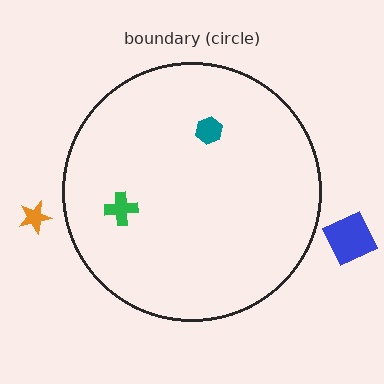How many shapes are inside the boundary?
2 inside, 2 outside.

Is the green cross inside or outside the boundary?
Inside.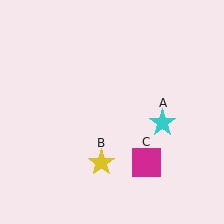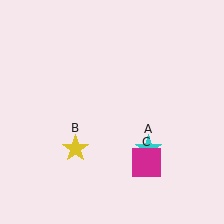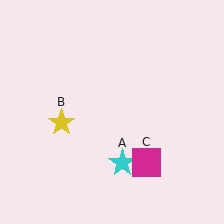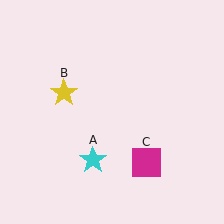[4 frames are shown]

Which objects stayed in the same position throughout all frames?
Magenta square (object C) remained stationary.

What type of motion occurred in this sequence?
The cyan star (object A), yellow star (object B) rotated clockwise around the center of the scene.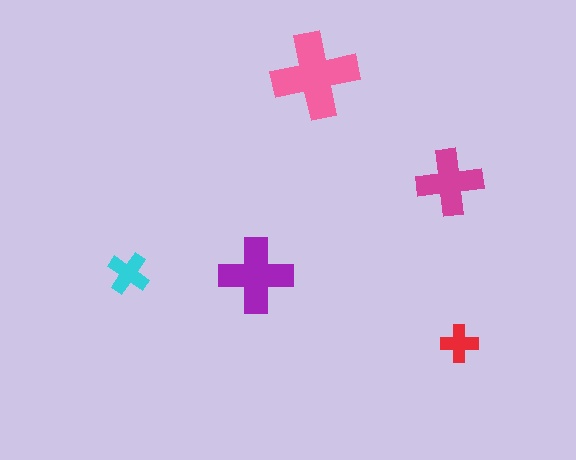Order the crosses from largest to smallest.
the pink one, the purple one, the magenta one, the cyan one, the red one.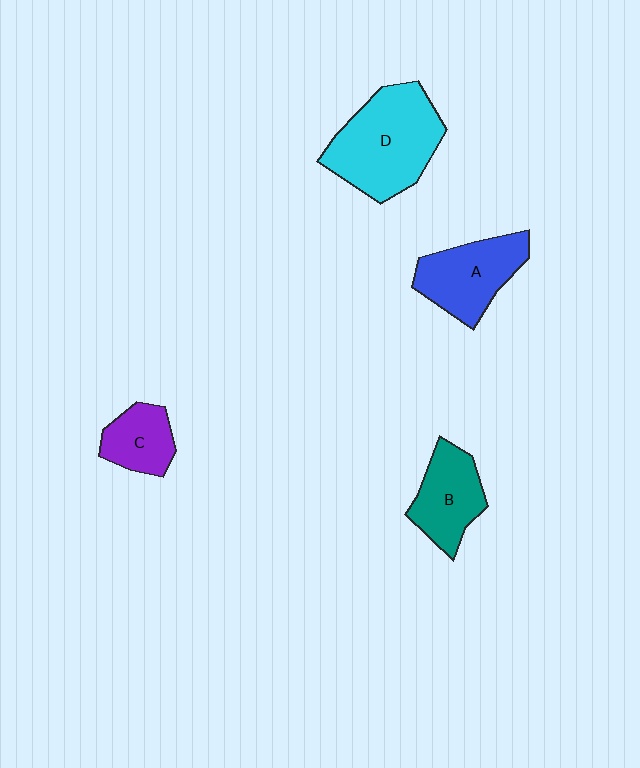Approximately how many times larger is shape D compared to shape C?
Approximately 2.3 times.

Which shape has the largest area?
Shape D (cyan).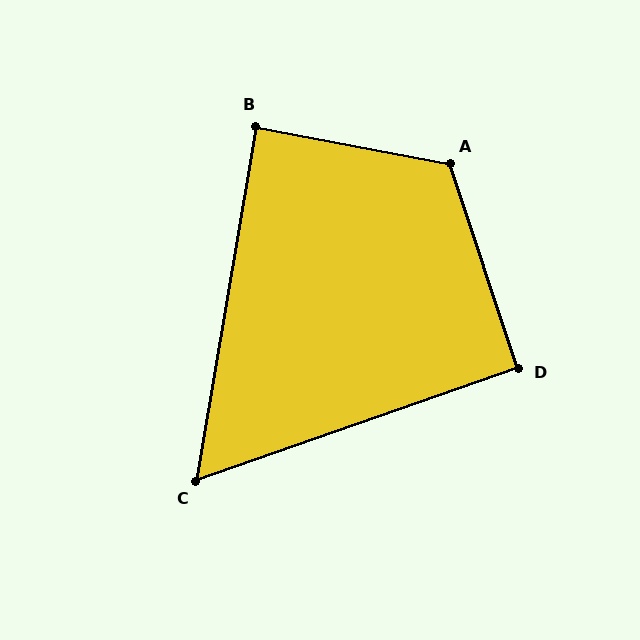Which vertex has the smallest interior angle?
C, at approximately 61 degrees.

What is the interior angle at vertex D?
Approximately 91 degrees (approximately right).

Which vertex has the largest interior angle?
A, at approximately 119 degrees.